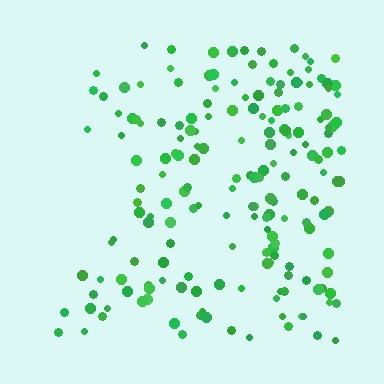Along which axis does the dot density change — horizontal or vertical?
Horizontal.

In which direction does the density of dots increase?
From left to right, with the right side densest.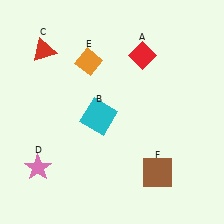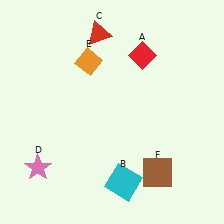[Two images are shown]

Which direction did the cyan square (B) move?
The cyan square (B) moved down.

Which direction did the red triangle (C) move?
The red triangle (C) moved right.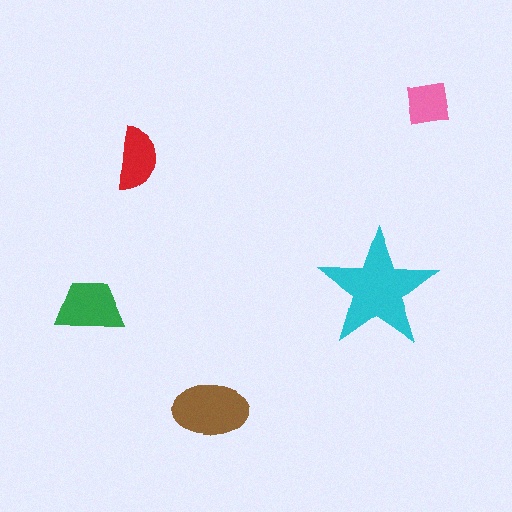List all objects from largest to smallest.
The cyan star, the brown ellipse, the green trapezoid, the red semicircle, the pink square.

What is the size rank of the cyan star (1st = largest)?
1st.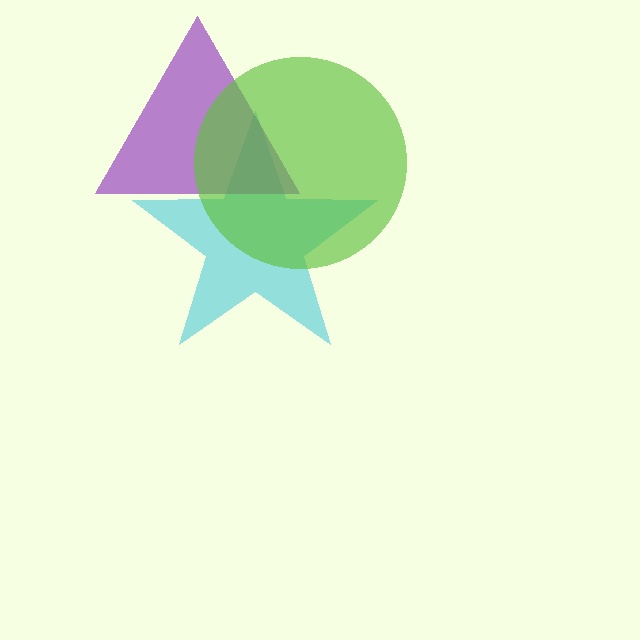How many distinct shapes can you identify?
There are 3 distinct shapes: a cyan star, a purple triangle, a lime circle.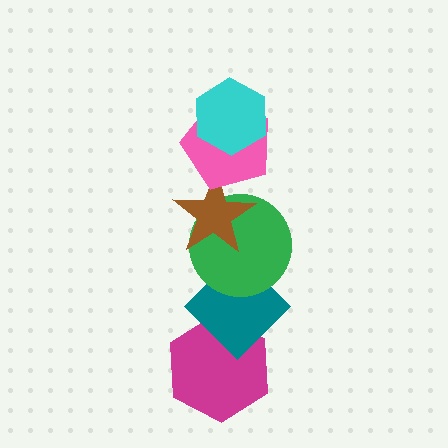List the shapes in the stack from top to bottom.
From top to bottom: the cyan hexagon, the pink pentagon, the brown star, the green circle, the teal diamond, the magenta hexagon.